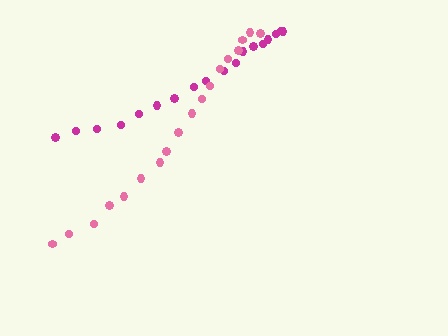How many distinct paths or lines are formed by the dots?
There are 2 distinct paths.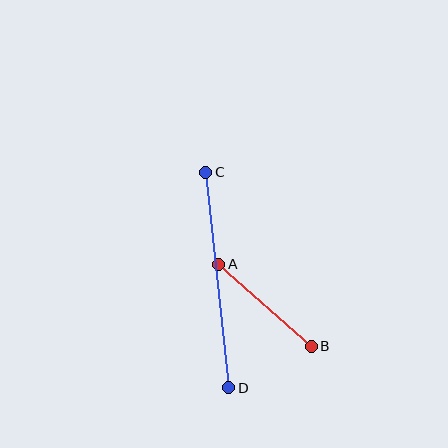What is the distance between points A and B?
The distance is approximately 123 pixels.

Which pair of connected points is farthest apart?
Points C and D are farthest apart.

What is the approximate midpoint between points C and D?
The midpoint is at approximately (217, 280) pixels.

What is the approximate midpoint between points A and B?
The midpoint is at approximately (265, 305) pixels.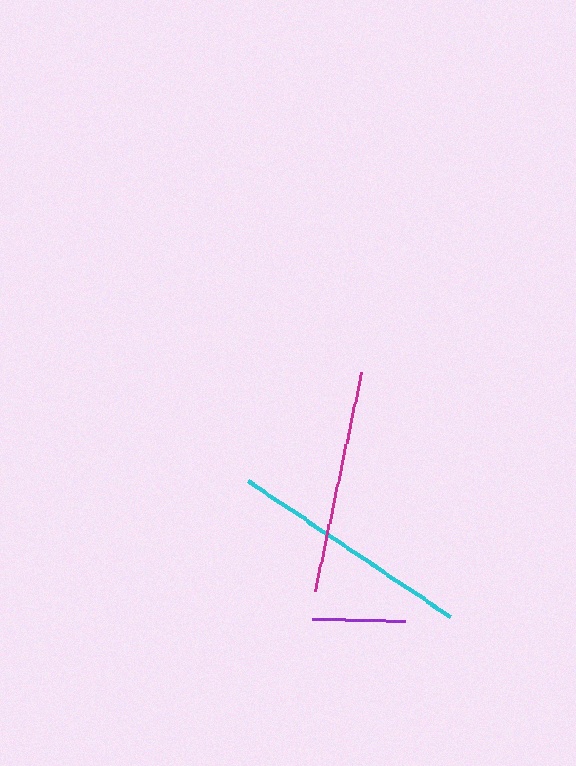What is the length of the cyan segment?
The cyan segment is approximately 244 pixels long.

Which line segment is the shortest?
The purple line is the shortest at approximately 94 pixels.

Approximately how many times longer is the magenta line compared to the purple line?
The magenta line is approximately 2.4 times the length of the purple line.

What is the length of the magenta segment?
The magenta segment is approximately 223 pixels long.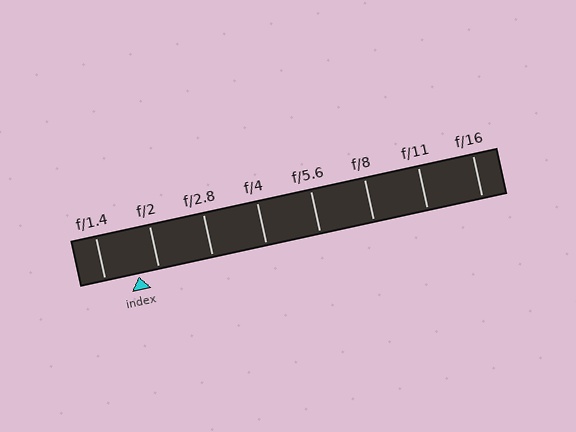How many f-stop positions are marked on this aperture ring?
There are 8 f-stop positions marked.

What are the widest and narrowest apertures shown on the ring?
The widest aperture shown is f/1.4 and the narrowest is f/16.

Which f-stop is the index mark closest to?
The index mark is closest to f/2.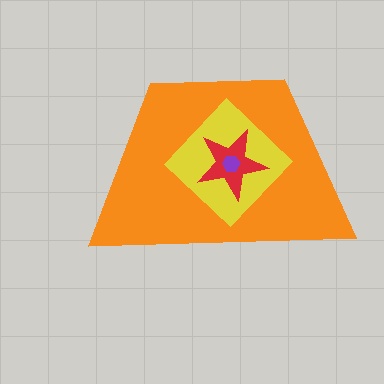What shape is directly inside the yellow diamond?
The red star.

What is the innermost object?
The purple hexagon.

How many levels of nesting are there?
4.